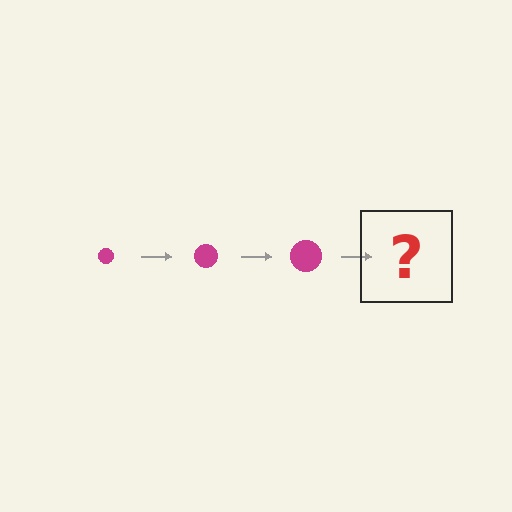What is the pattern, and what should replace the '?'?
The pattern is that the circle gets progressively larger each step. The '?' should be a magenta circle, larger than the previous one.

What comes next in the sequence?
The next element should be a magenta circle, larger than the previous one.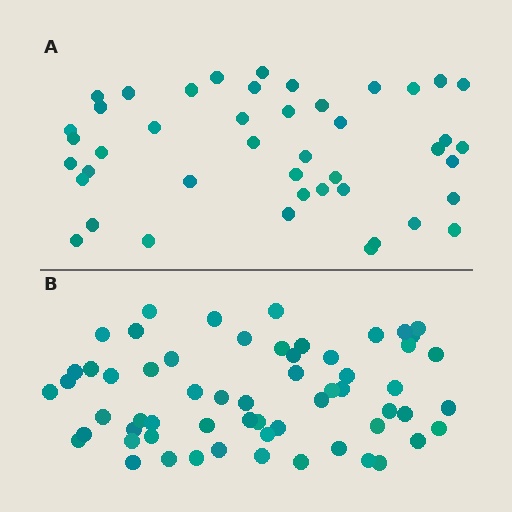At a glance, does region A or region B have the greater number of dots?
Region B (the bottom region) has more dots.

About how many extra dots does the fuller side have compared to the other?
Region B has approximately 15 more dots than region A.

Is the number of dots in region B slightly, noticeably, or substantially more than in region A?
Region B has noticeably more, but not dramatically so. The ratio is roughly 1.4 to 1.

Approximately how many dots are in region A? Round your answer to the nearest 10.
About 40 dots. (The exact count is 44, which rounds to 40.)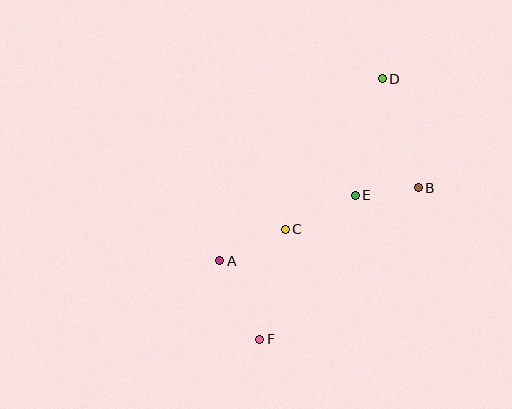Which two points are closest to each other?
Points B and E are closest to each other.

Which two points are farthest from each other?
Points D and F are farthest from each other.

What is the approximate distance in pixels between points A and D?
The distance between A and D is approximately 244 pixels.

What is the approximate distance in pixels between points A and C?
The distance between A and C is approximately 73 pixels.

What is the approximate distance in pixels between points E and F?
The distance between E and F is approximately 173 pixels.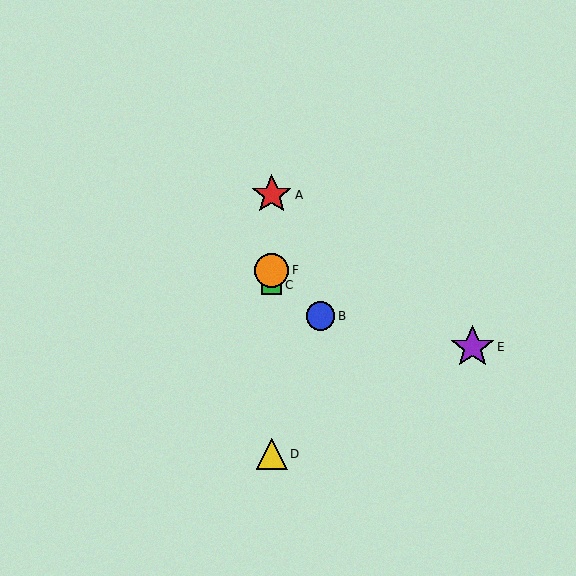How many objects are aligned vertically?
4 objects (A, C, D, F) are aligned vertically.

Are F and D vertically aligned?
Yes, both are at x≈272.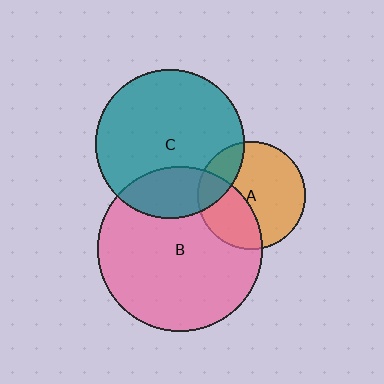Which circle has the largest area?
Circle B (pink).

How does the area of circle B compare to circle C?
Approximately 1.2 times.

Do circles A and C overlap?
Yes.